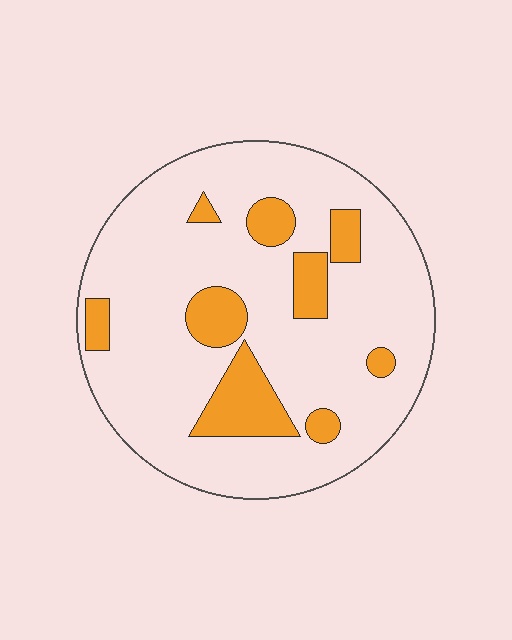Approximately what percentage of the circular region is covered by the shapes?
Approximately 20%.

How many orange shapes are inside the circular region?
9.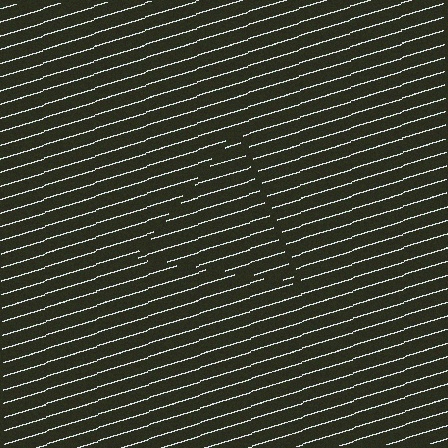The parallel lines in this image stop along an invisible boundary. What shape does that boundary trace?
An illusory triangle. The interior of the shape contains the same grating, shifted by half a period — the contour is defined by the phase discontinuity where line-ends from the inner and outer gratings abut.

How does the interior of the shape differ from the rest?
The interior of the shape contains the same grating, shifted by half a period — the contour is defined by the phase discontinuity where line-ends from the inner and outer gratings abut.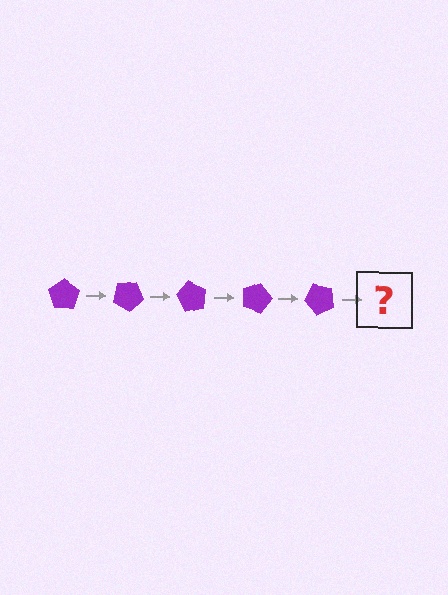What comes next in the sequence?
The next element should be a purple pentagon rotated 150 degrees.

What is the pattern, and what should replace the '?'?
The pattern is that the pentagon rotates 30 degrees each step. The '?' should be a purple pentagon rotated 150 degrees.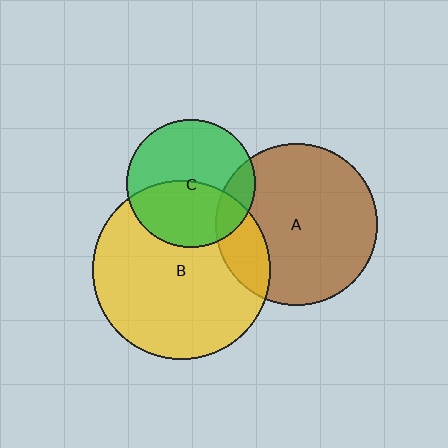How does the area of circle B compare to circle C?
Approximately 1.9 times.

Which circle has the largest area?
Circle B (yellow).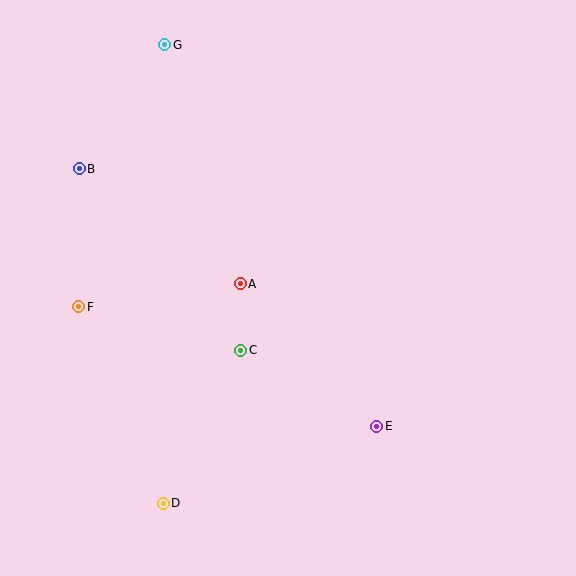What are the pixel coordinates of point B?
Point B is at (79, 169).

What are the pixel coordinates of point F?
Point F is at (79, 307).